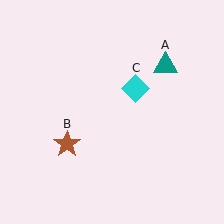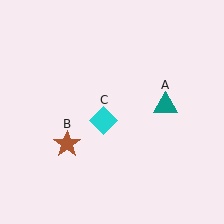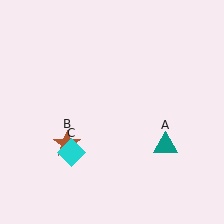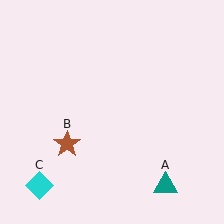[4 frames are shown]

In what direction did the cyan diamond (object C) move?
The cyan diamond (object C) moved down and to the left.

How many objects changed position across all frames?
2 objects changed position: teal triangle (object A), cyan diamond (object C).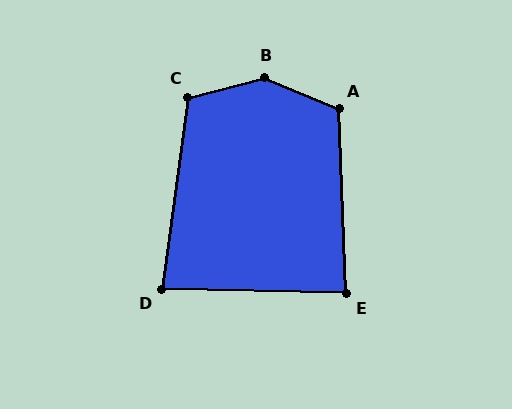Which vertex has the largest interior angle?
B, at approximately 143 degrees.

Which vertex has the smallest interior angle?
D, at approximately 84 degrees.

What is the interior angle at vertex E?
Approximately 86 degrees (approximately right).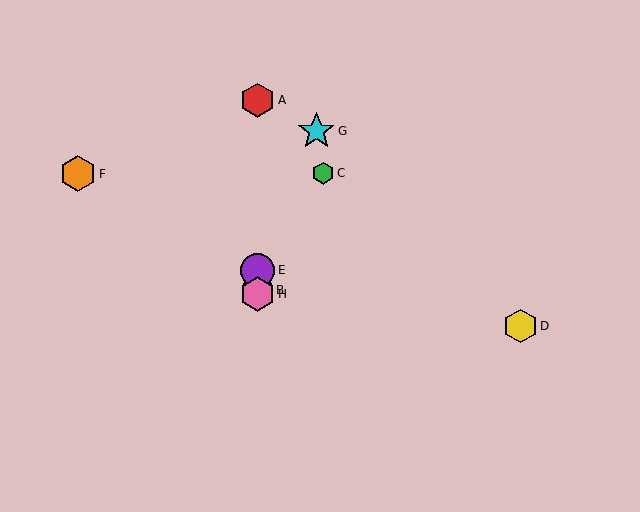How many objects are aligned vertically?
4 objects (A, B, E, H) are aligned vertically.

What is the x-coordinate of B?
Object B is at x≈257.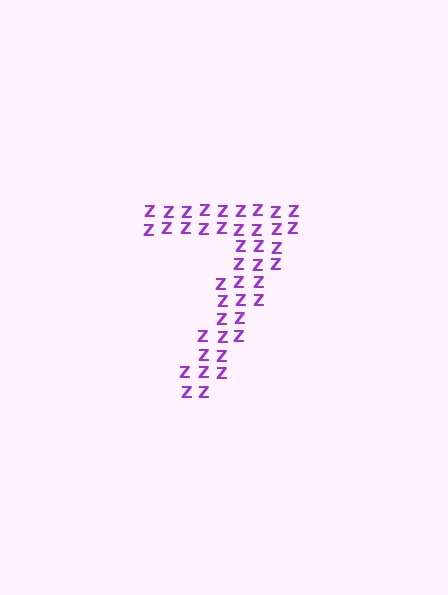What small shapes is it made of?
It is made of small letter Z's.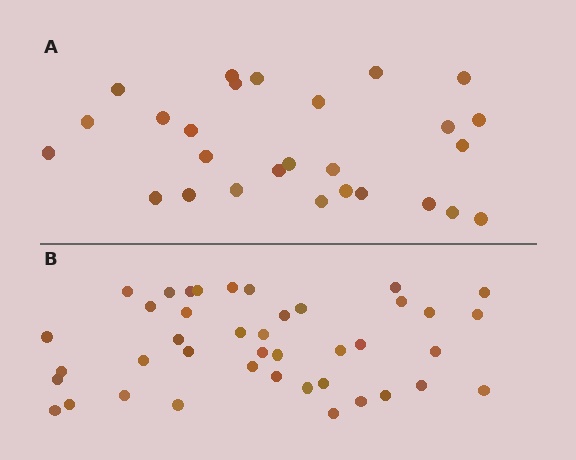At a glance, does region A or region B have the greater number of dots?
Region B (the bottom region) has more dots.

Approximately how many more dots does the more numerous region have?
Region B has approximately 15 more dots than region A.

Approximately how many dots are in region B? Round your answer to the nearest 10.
About 40 dots. (The exact count is 41, which rounds to 40.)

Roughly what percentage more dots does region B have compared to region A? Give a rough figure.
About 50% more.